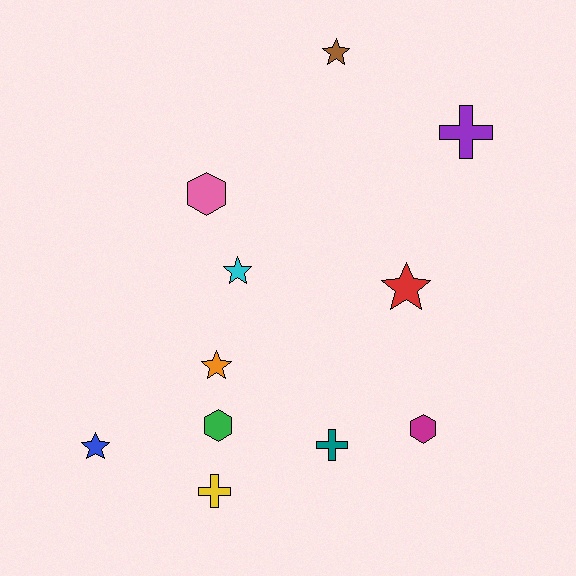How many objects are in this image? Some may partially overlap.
There are 11 objects.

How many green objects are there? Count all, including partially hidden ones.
There is 1 green object.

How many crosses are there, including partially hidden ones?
There are 3 crosses.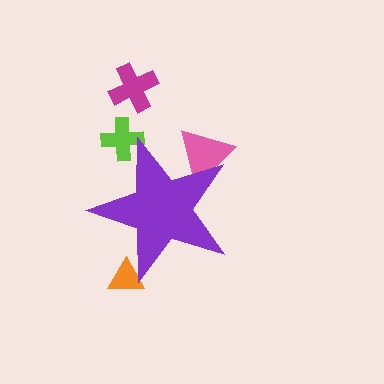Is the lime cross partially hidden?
Yes, the lime cross is partially hidden behind the purple star.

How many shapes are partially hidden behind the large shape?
3 shapes are partially hidden.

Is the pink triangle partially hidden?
Yes, the pink triangle is partially hidden behind the purple star.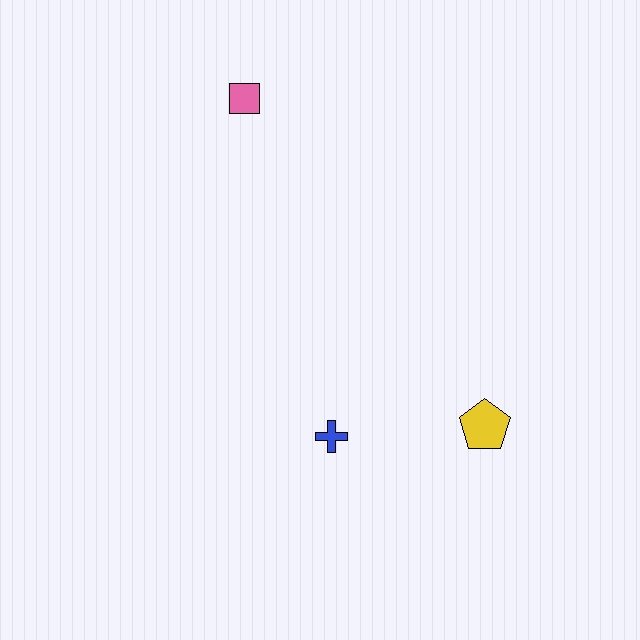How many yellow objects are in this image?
There is 1 yellow object.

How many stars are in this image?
There are no stars.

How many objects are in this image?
There are 3 objects.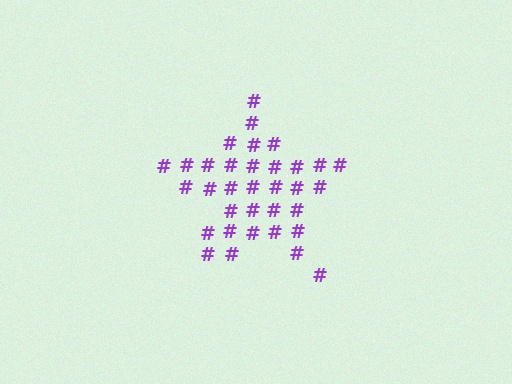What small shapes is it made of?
It is made of small hash symbols.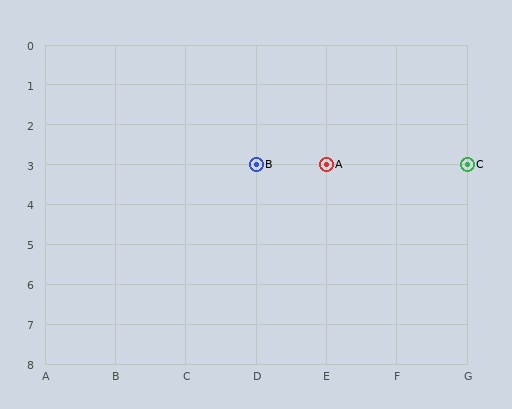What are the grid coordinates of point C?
Point C is at grid coordinates (G, 3).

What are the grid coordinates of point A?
Point A is at grid coordinates (E, 3).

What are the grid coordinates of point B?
Point B is at grid coordinates (D, 3).